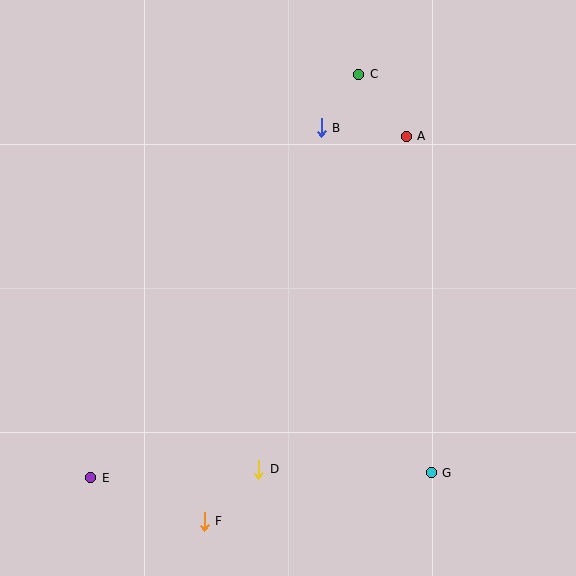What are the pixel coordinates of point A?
Point A is at (406, 136).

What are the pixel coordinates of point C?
Point C is at (359, 74).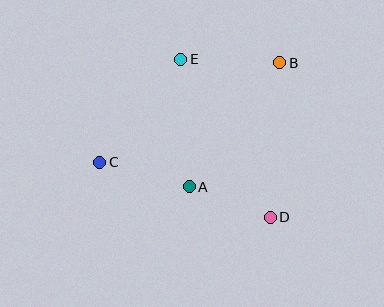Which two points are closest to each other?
Points A and D are closest to each other.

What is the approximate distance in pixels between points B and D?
The distance between B and D is approximately 155 pixels.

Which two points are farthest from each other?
Points B and C are farthest from each other.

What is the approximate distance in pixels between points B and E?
The distance between B and E is approximately 99 pixels.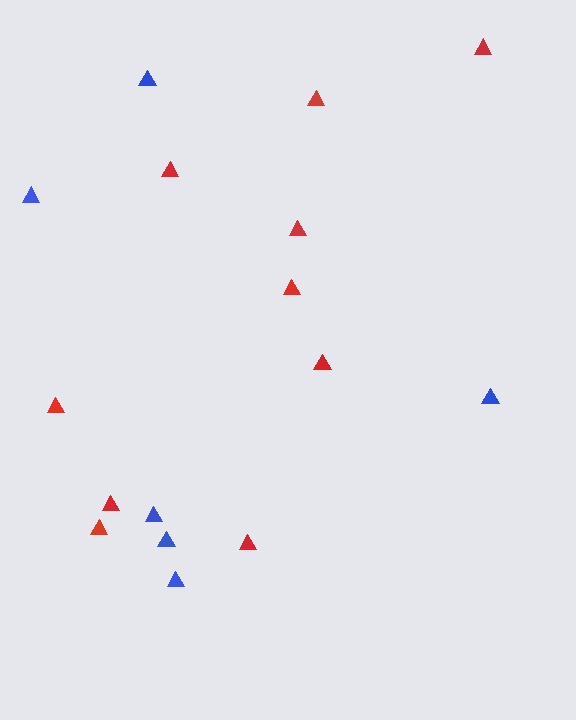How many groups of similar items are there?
There are 2 groups: one group of red triangles (10) and one group of blue triangles (6).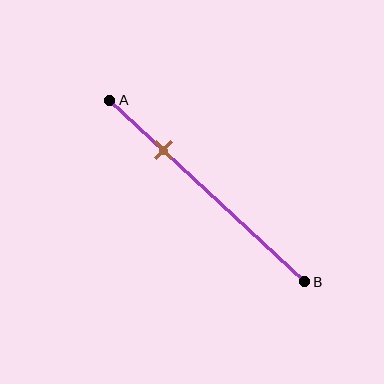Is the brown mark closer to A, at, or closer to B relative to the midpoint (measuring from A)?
The brown mark is closer to point A than the midpoint of segment AB.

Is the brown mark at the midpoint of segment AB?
No, the mark is at about 30% from A, not at the 50% midpoint.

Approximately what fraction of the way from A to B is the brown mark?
The brown mark is approximately 30% of the way from A to B.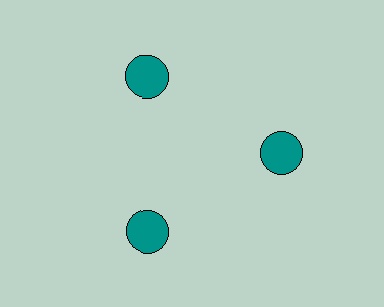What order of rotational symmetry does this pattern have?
This pattern has 3-fold rotational symmetry.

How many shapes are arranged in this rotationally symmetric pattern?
There are 3 shapes, arranged in 3 groups of 1.